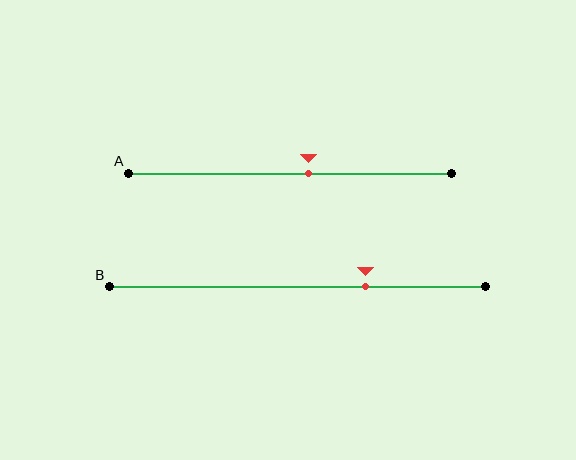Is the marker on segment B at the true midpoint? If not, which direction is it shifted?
No, the marker on segment B is shifted to the right by about 18% of the segment length.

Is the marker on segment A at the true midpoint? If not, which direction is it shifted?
No, the marker on segment A is shifted to the right by about 6% of the segment length.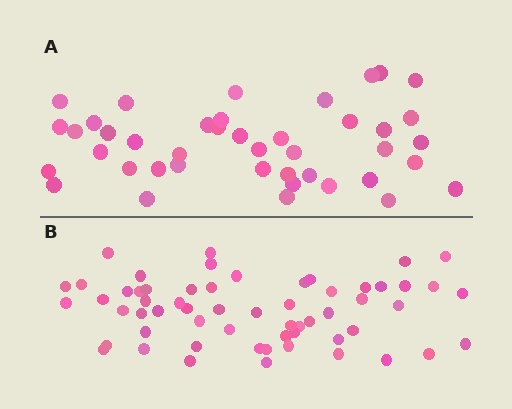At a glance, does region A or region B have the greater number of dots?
Region B (the bottom region) has more dots.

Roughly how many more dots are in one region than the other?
Region B has approximately 15 more dots than region A.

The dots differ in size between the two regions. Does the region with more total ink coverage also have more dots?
No. Region A has more total ink coverage because its dots are larger, but region B actually contains more individual dots. Total area can be misleading — the number of items is what matters here.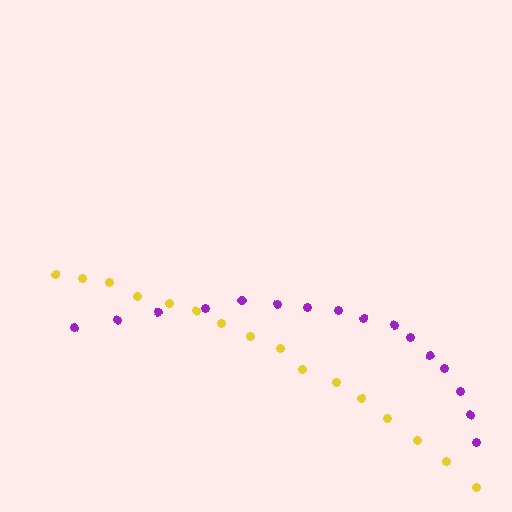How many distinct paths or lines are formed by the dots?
There are 2 distinct paths.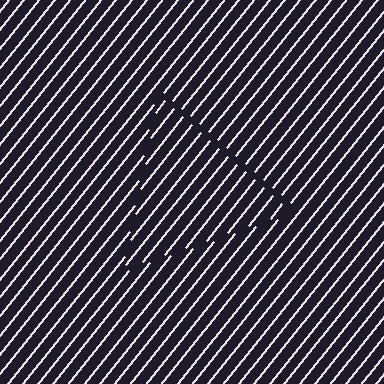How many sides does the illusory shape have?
3 sides — the line-ends trace a triangle.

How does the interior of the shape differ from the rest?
The interior of the shape contains the same grating, shifted by half a period — the contour is defined by the phase discontinuity where line-ends from the inner and outer gratings abut.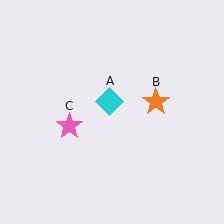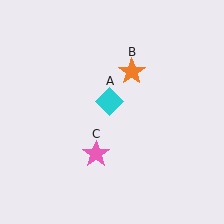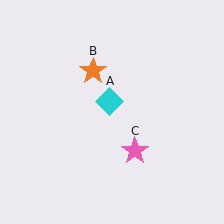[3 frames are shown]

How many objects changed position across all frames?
2 objects changed position: orange star (object B), pink star (object C).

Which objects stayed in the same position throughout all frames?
Cyan diamond (object A) remained stationary.